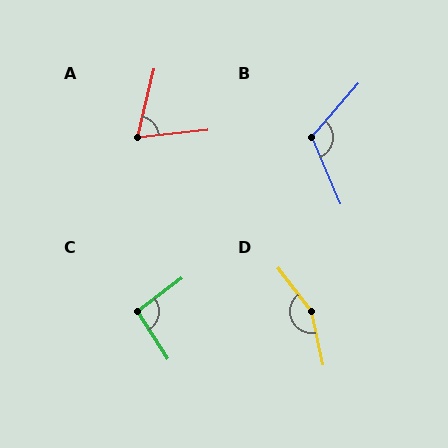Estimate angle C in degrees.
Approximately 94 degrees.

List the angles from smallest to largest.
A (70°), C (94°), B (116°), D (154°).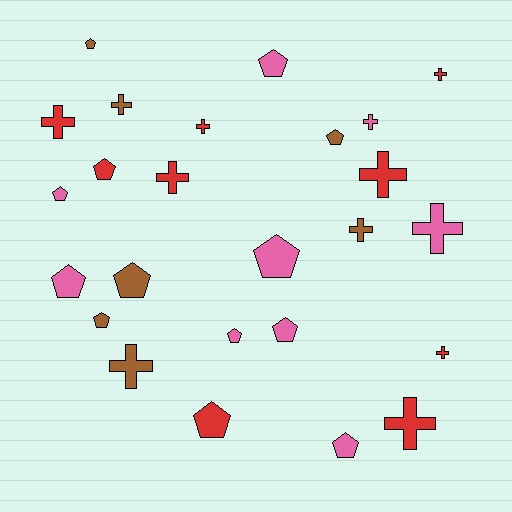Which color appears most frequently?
Pink, with 9 objects.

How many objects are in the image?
There are 25 objects.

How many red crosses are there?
There are 7 red crosses.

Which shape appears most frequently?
Pentagon, with 13 objects.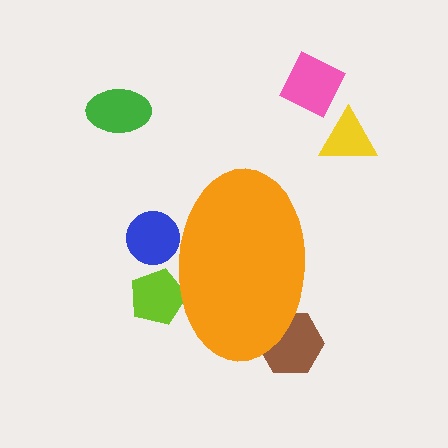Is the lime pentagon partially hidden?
Yes, the lime pentagon is partially hidden behind the orange ellipse.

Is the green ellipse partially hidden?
No, the green ellipse is fully visible.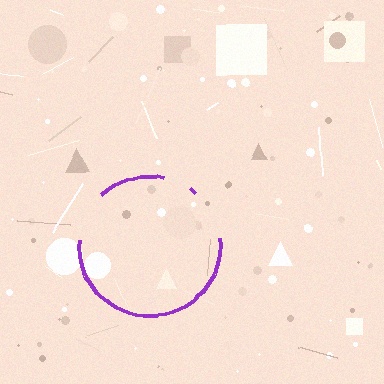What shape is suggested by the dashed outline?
The dashed outline suggests a circle.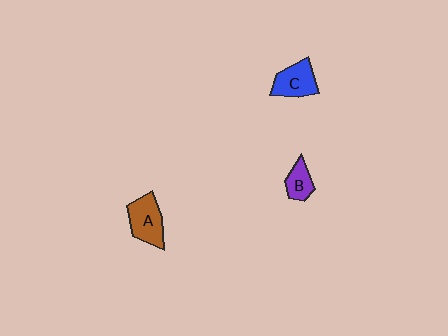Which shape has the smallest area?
Shape B (purple).